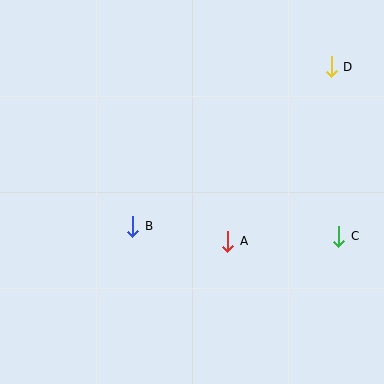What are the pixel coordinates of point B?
Point B is at (133, 226).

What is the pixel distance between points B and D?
The distance between B and D is 254 pixels.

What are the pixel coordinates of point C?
Point C is at (339, 236).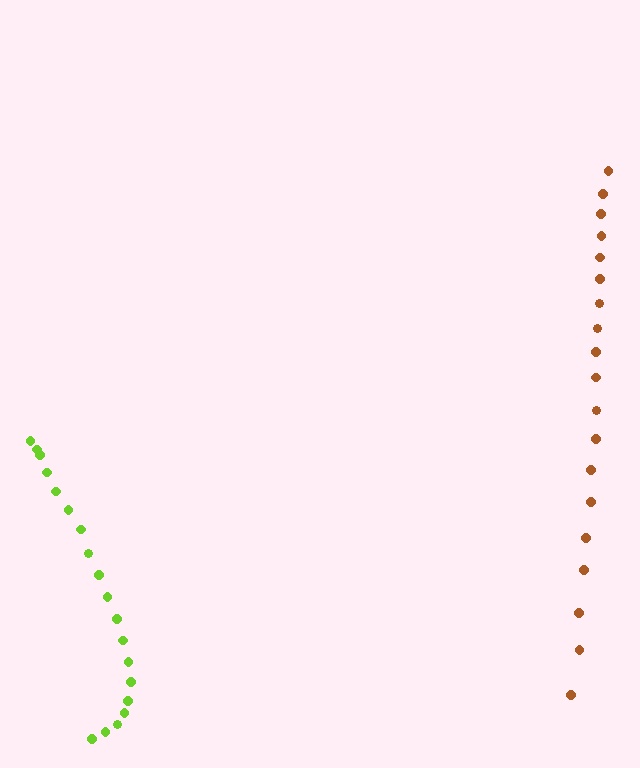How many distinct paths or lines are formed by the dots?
There are 2 distinct paths.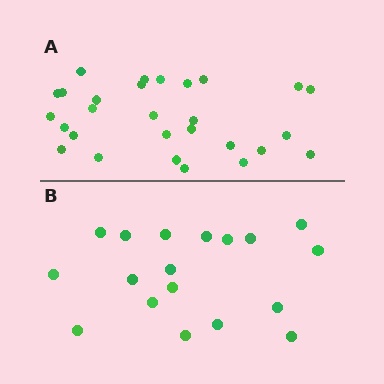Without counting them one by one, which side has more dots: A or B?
Region A (the top region) has more dots.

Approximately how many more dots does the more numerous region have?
Region A has roughly 10 or so more dots than region B.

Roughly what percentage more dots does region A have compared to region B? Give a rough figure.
About 55% more.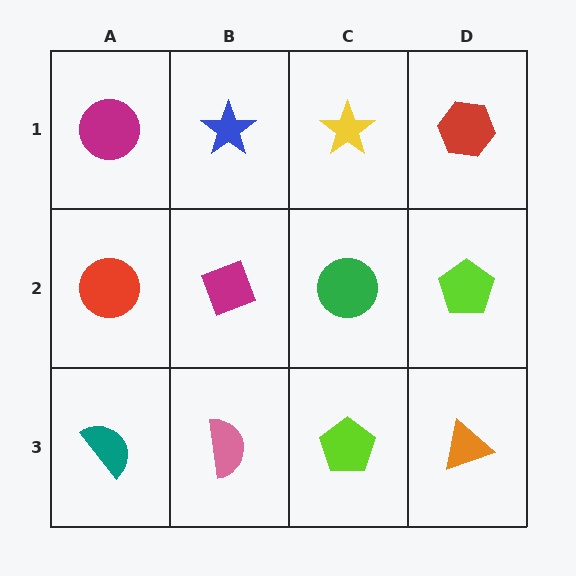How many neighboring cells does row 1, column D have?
2.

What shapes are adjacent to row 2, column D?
A red hexagon (row 1, column D), an orange triangle (row 3, column D), a green circle (row 2, column C).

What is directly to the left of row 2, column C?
A magenta diamond.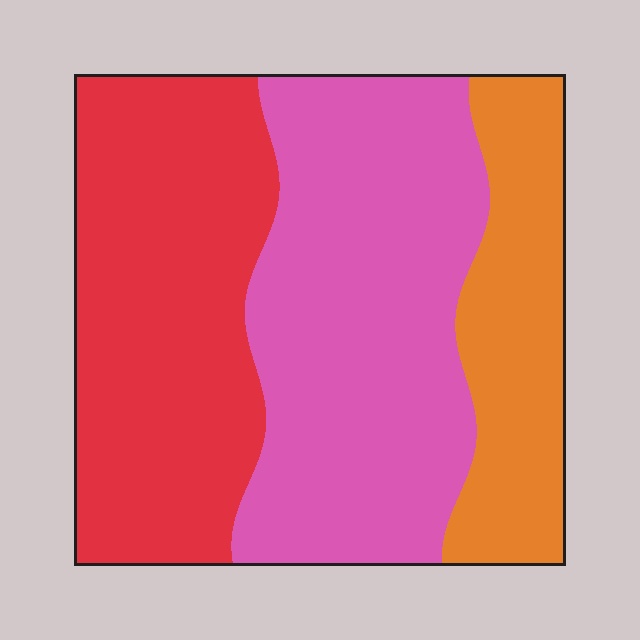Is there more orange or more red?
Red.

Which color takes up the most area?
Pink, at roughly 45%.